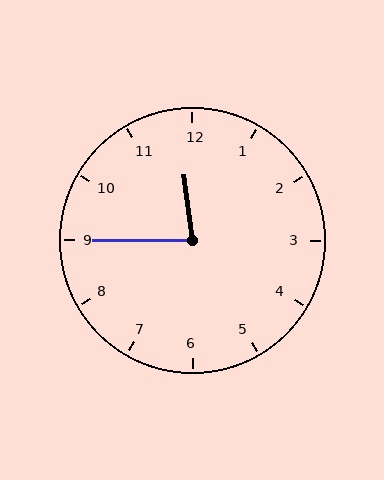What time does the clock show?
11:45.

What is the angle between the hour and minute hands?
Approximately 82 degrees.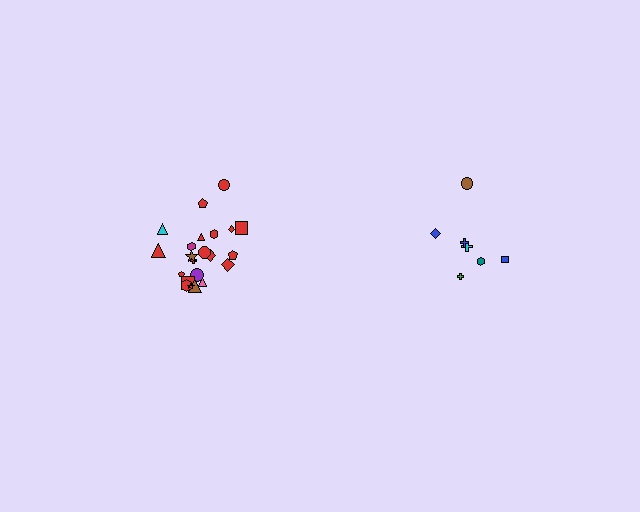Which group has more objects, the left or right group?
The left group.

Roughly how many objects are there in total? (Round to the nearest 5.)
Roughly 30 objects in total.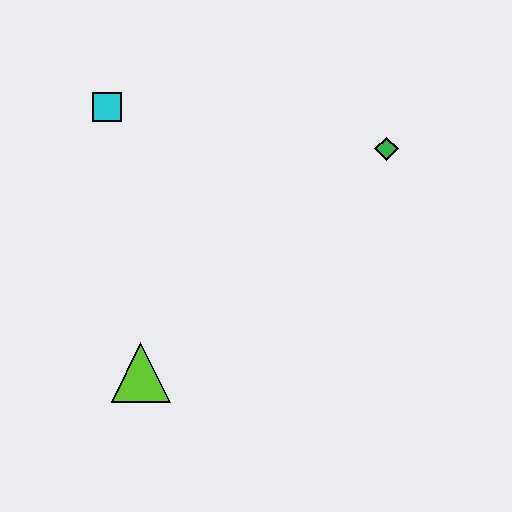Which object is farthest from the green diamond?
The lime triangle is farthest from the green diamond.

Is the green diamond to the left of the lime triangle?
No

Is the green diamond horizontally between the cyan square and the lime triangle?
No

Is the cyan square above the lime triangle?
Yes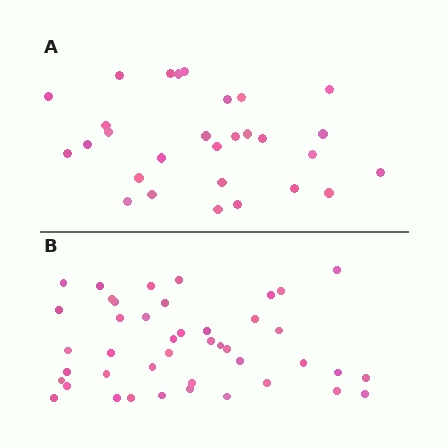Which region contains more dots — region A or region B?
Region B (the bottom region) has more dots.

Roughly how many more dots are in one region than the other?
Region B has approximately 15 more dots than region A.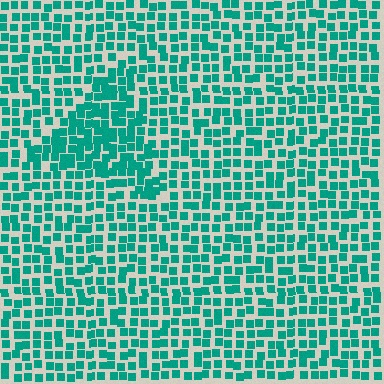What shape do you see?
I see a triangle.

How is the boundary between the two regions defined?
The boundary is defined by a change in element density (approximately 1.6x ratio). All elements are the same color, size, and shape.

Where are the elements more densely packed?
The elements are more densely packed inside the triangle boundary.